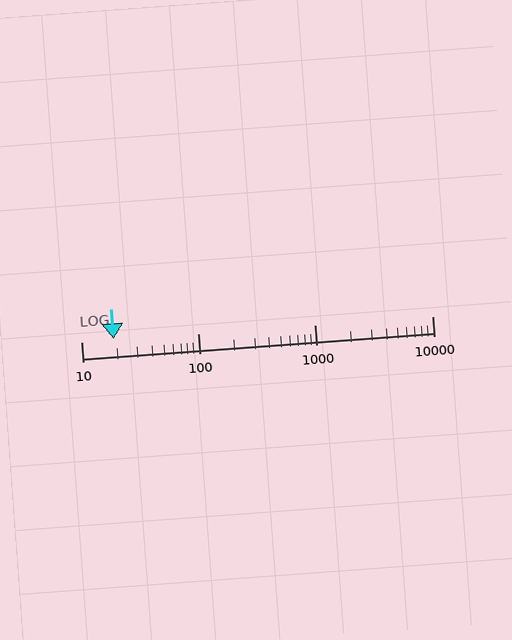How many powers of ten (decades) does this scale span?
The scale spans 3 decades, from 10 to 10000.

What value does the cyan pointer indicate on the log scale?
The pointer indicates approximately 19.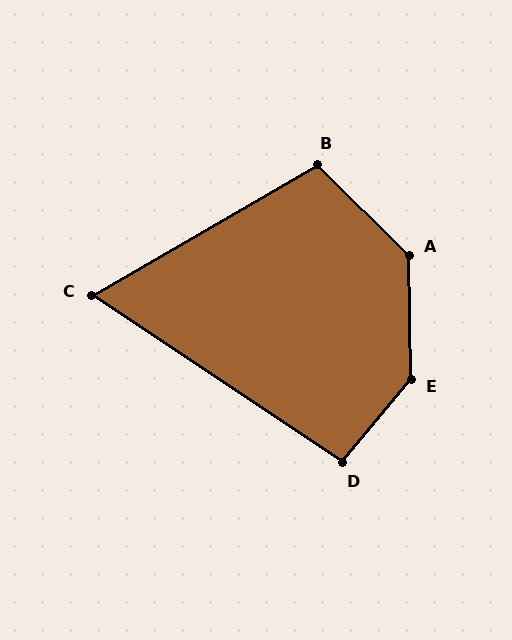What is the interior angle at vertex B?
Approximately 106 degrees (obtuse).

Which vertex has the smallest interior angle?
C, at approximately 64 degrees.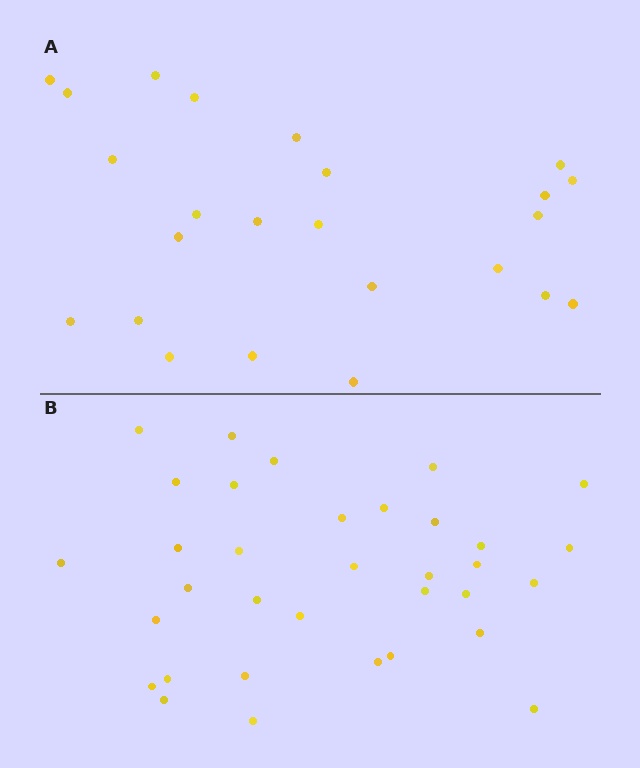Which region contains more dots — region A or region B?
Region B (the bottom region) has more dots.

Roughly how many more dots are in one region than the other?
Region B has roughly 10 or so more dots than region A.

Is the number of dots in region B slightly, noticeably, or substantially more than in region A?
Region B has noticeably more, but not dramatically so. The ratio is roughly 1.4 to 1.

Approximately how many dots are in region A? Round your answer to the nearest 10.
About 20 dots. (The exact count is 24, which rounds to 20.)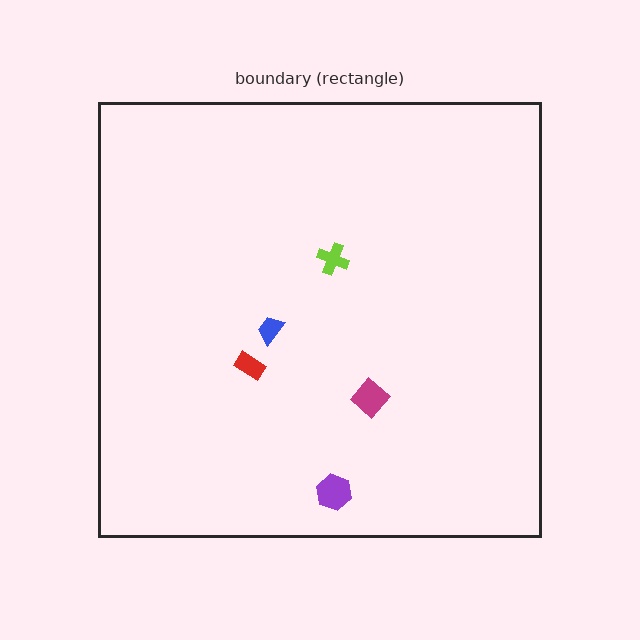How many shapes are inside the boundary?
5 inside, 0 outside.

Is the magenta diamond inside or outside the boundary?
Inside.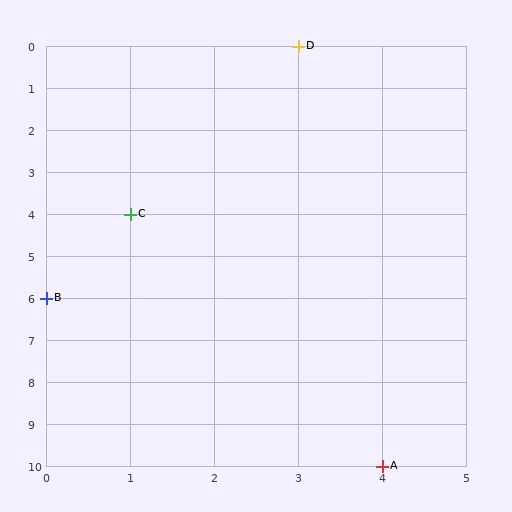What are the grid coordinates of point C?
Point C is at grid coordinates (1, 4).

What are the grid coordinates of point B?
Point B is at grid coordinates (0, 6).